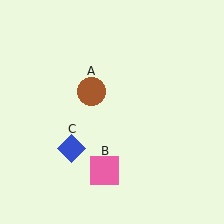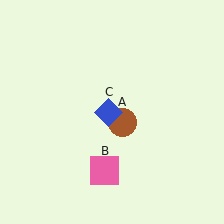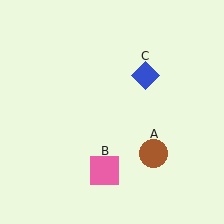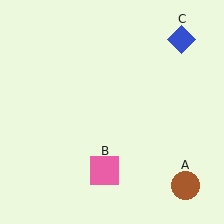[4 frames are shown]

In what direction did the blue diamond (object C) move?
The blue diamond (object C) moved up and to the right.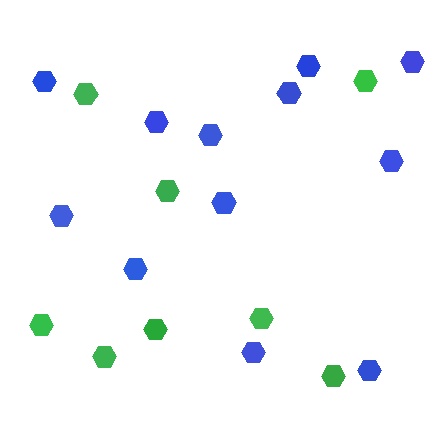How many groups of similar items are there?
There are 2 groups: one group of green hexagons (8) and one group of blue hexagons (12).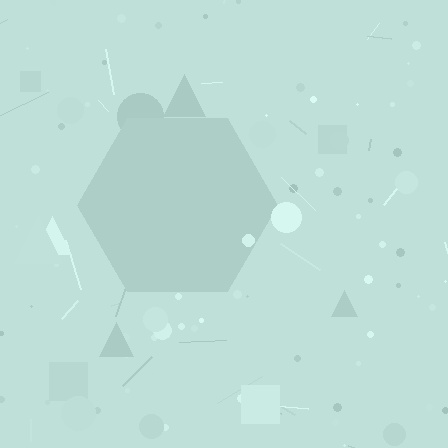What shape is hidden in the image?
A hexagon is hidden in the image.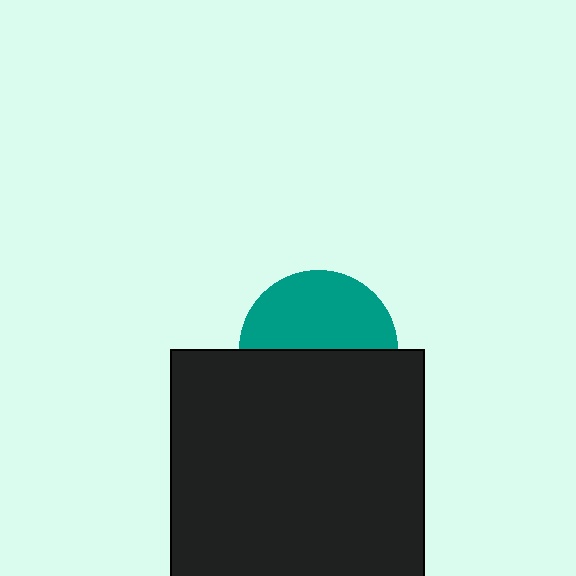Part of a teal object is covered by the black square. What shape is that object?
It is a circle.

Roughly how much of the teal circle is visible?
About half of it is visible (roughly 50%).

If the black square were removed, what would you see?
You would see the complete teal circle.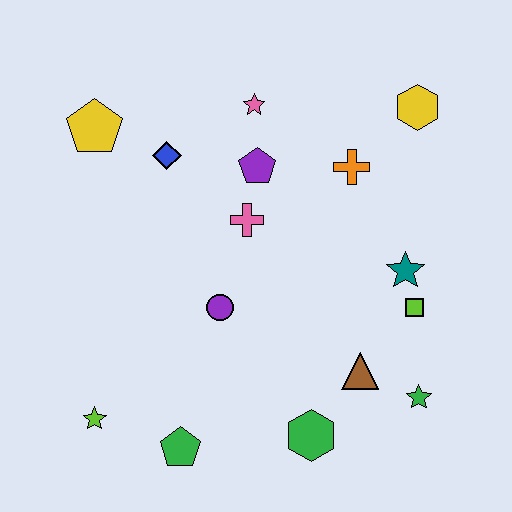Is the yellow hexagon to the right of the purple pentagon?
Yes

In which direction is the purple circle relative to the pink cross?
The purple circle is below the pink cross.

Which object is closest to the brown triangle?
The green star is closest to the brown triangle.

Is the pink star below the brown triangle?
No